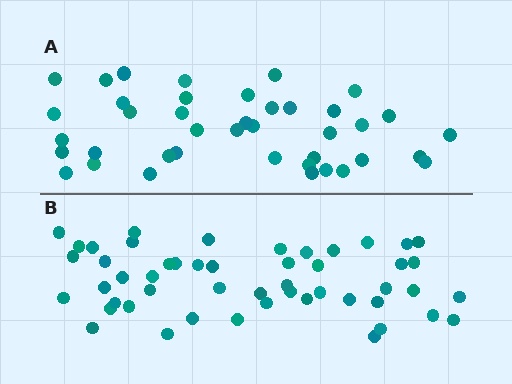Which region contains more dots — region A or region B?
Region B (the bottom region) has more dots.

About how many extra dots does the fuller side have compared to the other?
Region B has roughly 10 or so more dots than region A.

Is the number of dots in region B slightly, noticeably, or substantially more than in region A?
Region B has noticeably more, but not dramatically so. The ratio is roughly 1.2 to 1.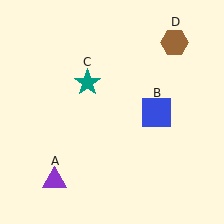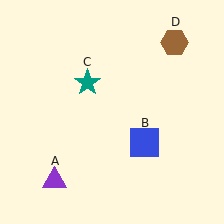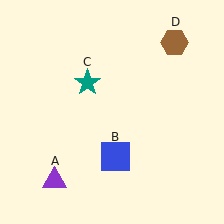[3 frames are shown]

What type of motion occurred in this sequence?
The blue square (object B) rotated clockwise around the center of the scene.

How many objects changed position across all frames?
1 object changed position: blue square (object B).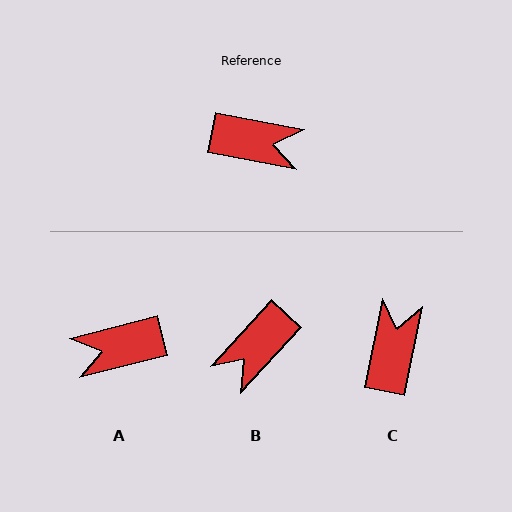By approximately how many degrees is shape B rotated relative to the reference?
Approximately 122 degrees clockwise.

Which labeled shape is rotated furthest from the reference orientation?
A, about 155 degrees away.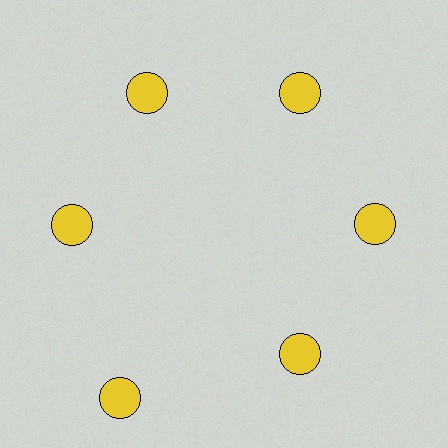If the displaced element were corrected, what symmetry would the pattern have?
It would have 6-fold rotational symmetry — the pattern would map onto itself every 60 degrees.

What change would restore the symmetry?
The symmetry would be restored by moving it inward, back onto the ring so that all 6 circles sit at equal angles and equal distance from the center.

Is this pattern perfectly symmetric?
No. The 6 yellow circles are arranged in a ring, but one element near the 7 o'clock position is pushed outward from the center, breaking the 6-fold rotational symmetry.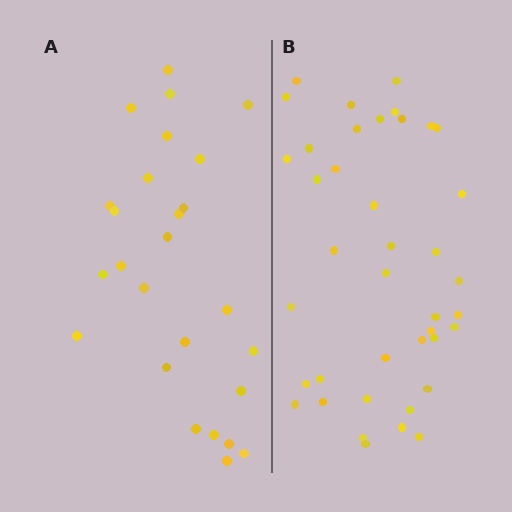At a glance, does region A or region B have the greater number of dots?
Region B (the right region) has more dots.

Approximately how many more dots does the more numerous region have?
Region B has approximately 15 more dots than region A.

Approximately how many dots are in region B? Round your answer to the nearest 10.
About 40 dots.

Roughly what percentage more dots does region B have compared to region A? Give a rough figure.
About 55% more.